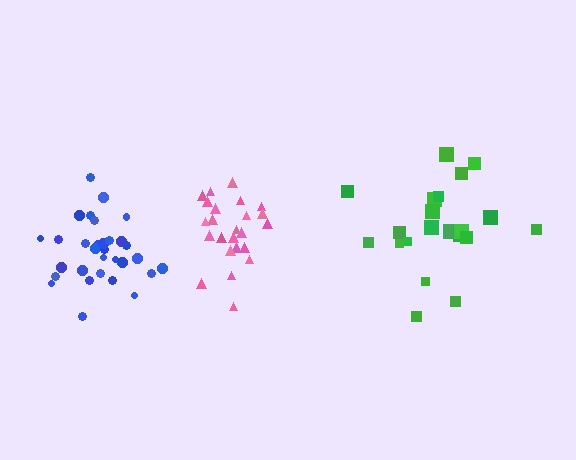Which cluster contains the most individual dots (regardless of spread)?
Blue (32).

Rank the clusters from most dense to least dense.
blue, pink, green.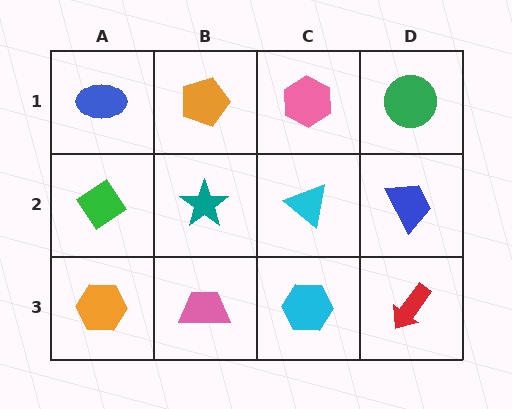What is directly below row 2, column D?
A red arrow.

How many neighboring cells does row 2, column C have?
4.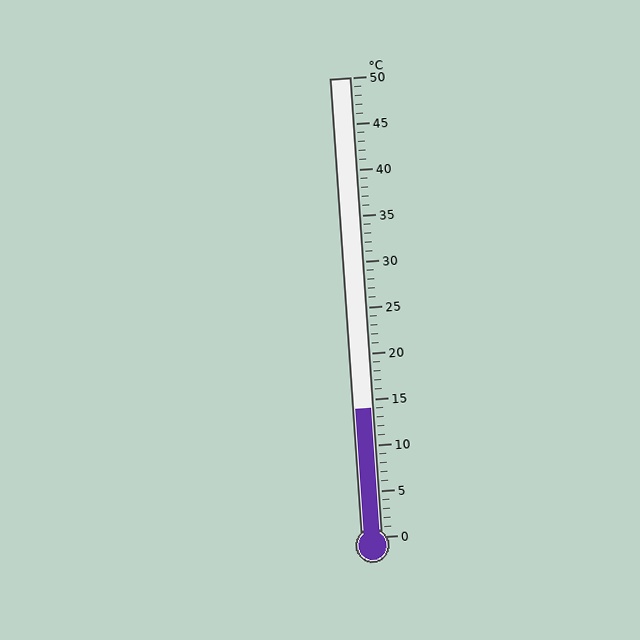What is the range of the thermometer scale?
The thermometer scale ranges from 0°C to 50°C.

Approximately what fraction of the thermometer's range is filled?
The thermometer is filled to approximately 30% of its range.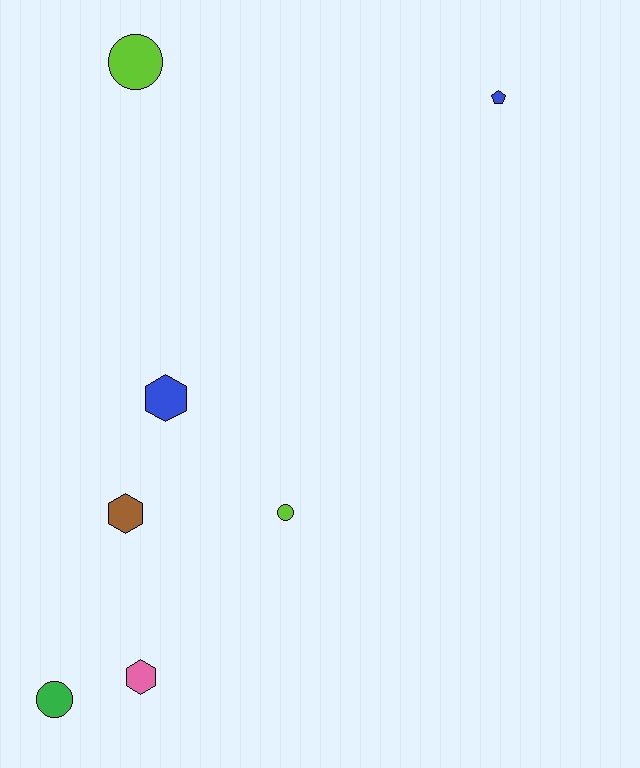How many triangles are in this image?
There are no triangles.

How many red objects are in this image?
There are no red objects.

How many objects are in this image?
There are 7 objects.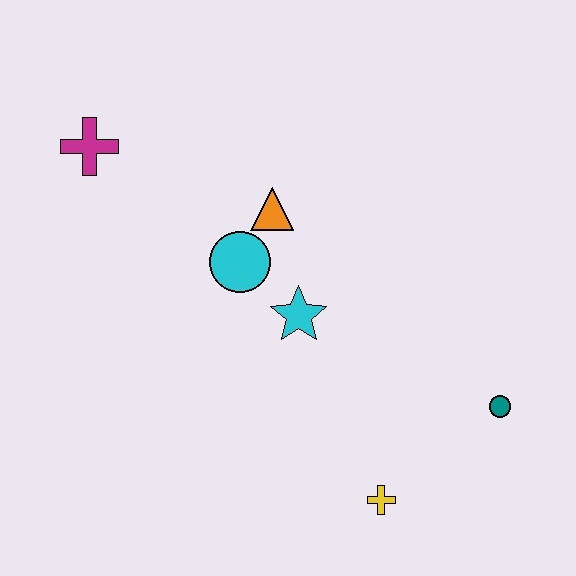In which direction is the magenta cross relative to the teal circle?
The magenta cross is to the left of the teal circle.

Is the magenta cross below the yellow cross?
No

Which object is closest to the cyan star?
The cyan circle is closest to the cyan star.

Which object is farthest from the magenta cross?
The teal circle is farthest from the magenta cross.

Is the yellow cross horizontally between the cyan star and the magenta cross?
No